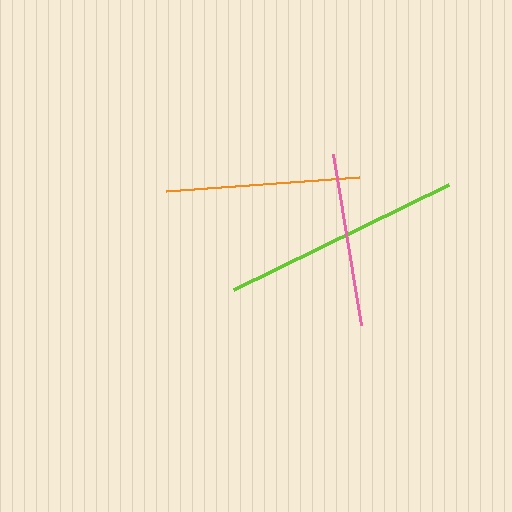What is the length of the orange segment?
The orange segment is approximately 193 pixels long.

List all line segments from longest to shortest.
From longest to shortest: lime, orange, pink.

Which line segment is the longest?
The lime line is the longest at approximately 239 pixels.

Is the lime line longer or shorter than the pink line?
The lime line is longer than the pink line.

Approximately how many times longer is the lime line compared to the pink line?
The lime line is approximately 1.4 times the length of the pink line.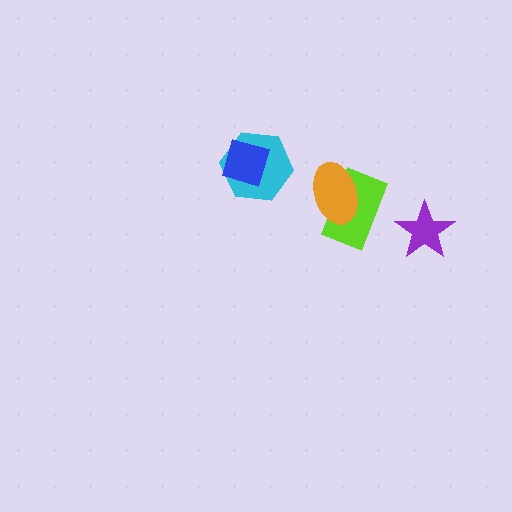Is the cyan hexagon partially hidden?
Yes, it is partially covered by another shape.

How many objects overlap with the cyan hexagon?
1 object overlaps with the cyan hexagon.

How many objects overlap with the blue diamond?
1 object overlaps with the blue diamond.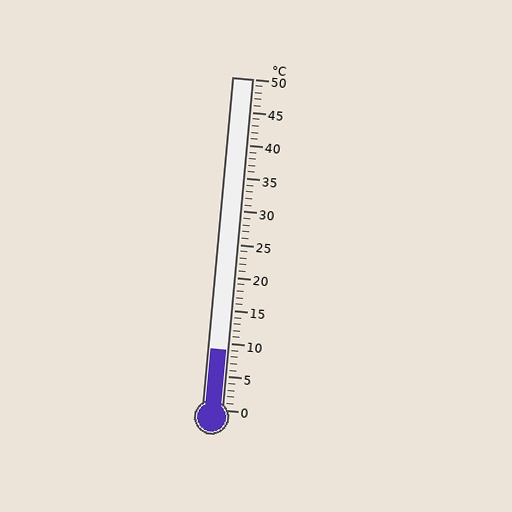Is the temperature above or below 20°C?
The temperature is below 20°C.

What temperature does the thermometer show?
The thermometer shows approximately 9°C.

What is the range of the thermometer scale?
The thermometer scale ranges from 0°C to 50°C.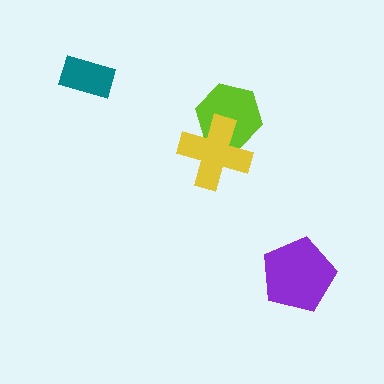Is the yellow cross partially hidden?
No, no other shape covers it.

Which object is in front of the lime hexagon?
The yellow cross is in front of the lime hexagon.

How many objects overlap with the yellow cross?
1 object overlaps with the yellow cross.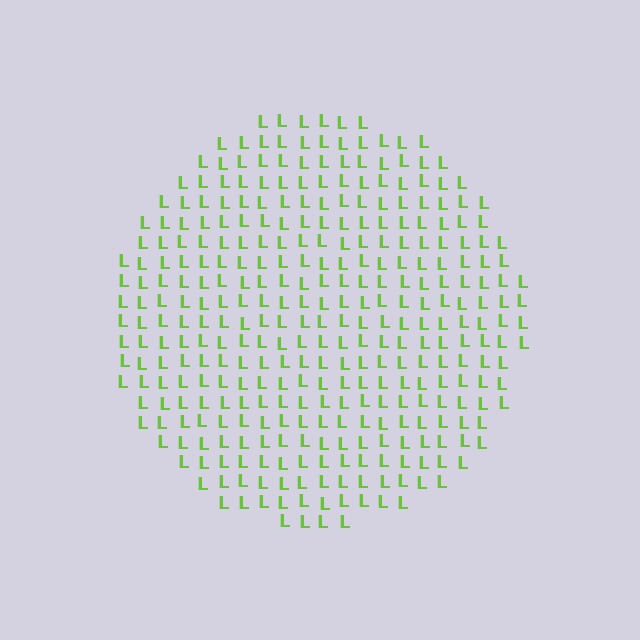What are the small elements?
The small elements are letter L's.